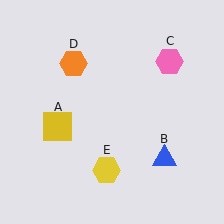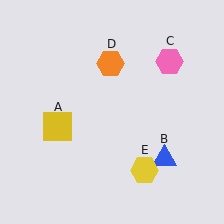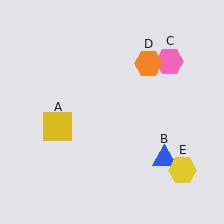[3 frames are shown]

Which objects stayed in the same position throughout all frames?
Yellow square (object A) and blue triangle (object B) and pink hexagon (object C) remained stationary.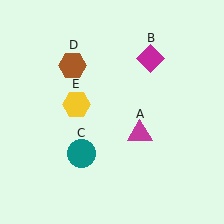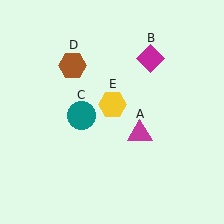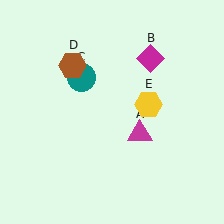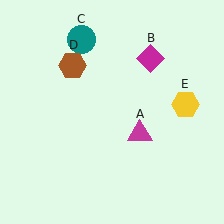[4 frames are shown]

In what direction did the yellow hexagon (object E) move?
The yellow hexagon (object E) moved right.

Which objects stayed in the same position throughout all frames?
Magenta triangle (object A) and magenta diamond (object B) and brown hexagon (object D) remained stationary.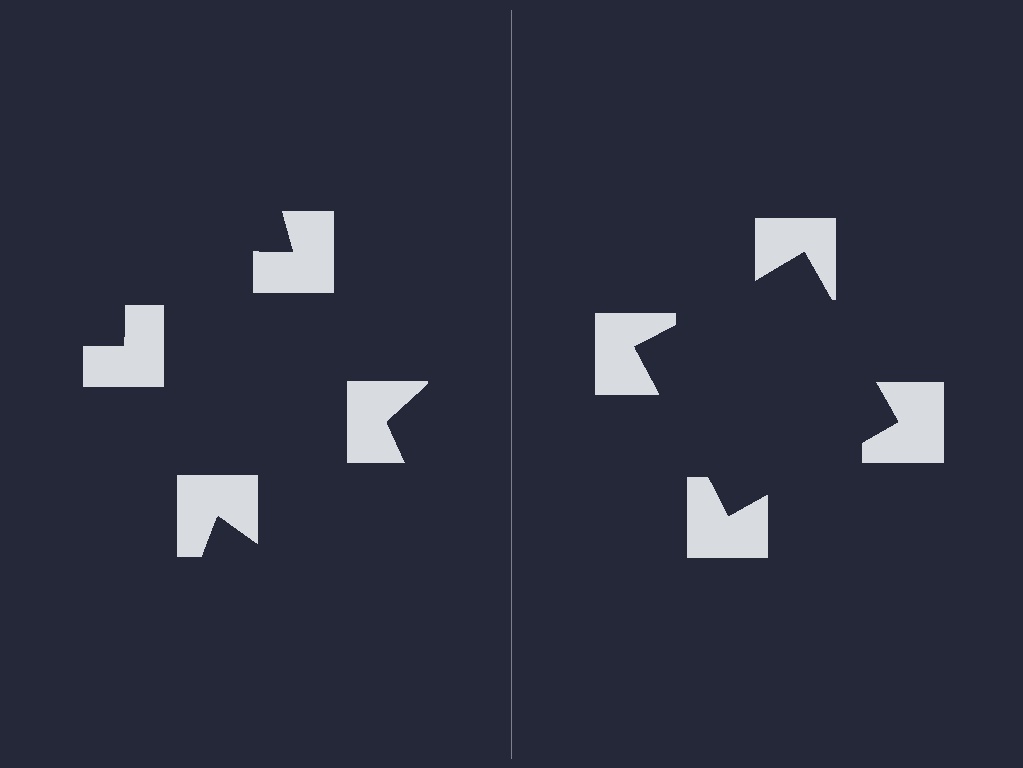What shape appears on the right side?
An illusory square.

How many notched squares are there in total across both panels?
8 — 4 on each side.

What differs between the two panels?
The notched squares are positioned identically on both sides; only the wedge orientations differ. On the right they align to a square; on the left they are misaligned.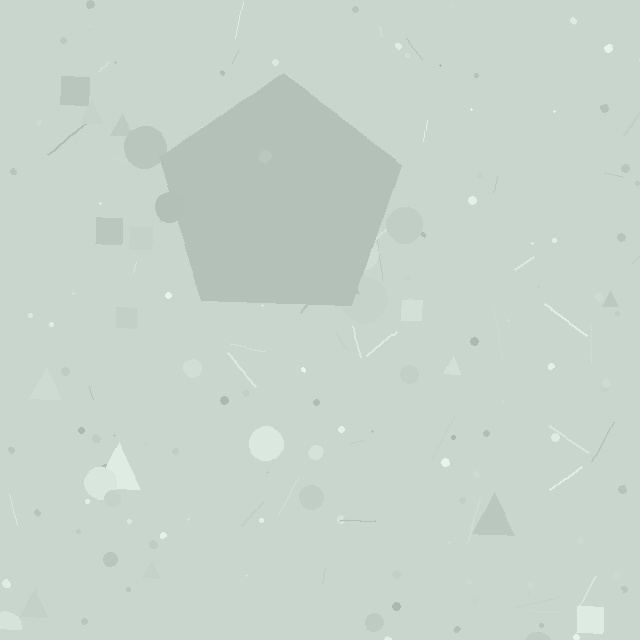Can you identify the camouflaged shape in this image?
The camouflaged shape is a pentagon.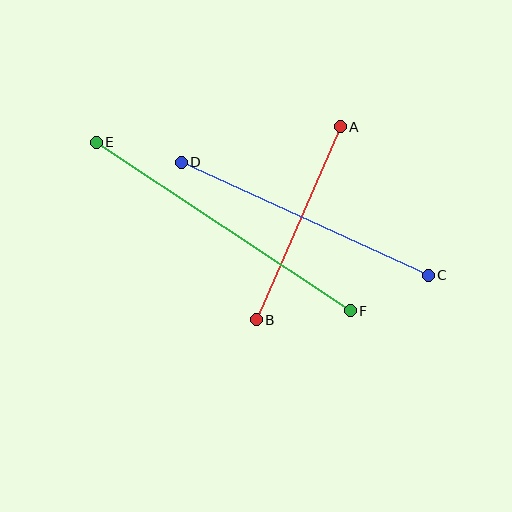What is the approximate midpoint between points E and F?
The midpoint is at approximately (223, 226) pixels.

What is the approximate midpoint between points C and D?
The midpoint is at approximately (305, 219) pixels.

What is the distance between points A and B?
The distance is approximately 210 pixels.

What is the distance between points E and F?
The distance is approximately 305 pixels.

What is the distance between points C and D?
The distance is approximately 271 pixels.